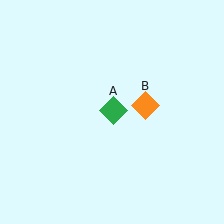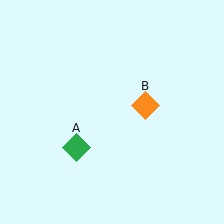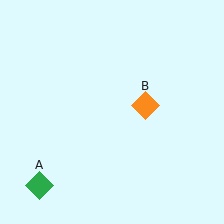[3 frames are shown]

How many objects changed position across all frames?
1 object changed position: green diamond (object A).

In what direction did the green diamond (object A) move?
The green diamond (object A) moved down and to the left.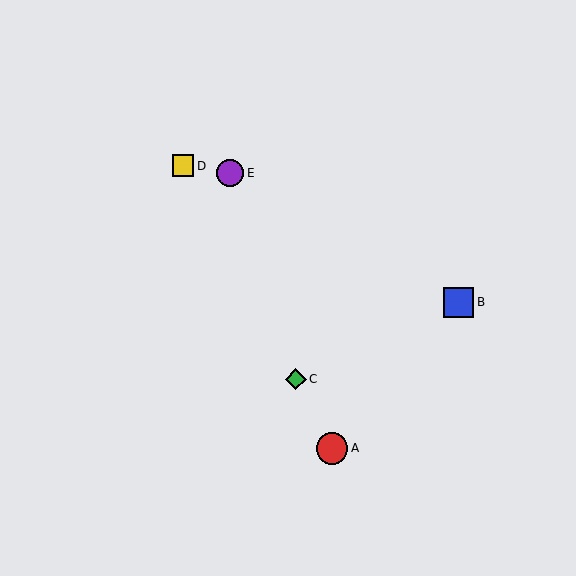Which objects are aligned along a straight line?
Objects A, C, D are aligned along a straight line.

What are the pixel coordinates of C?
Object C is at (296, 379).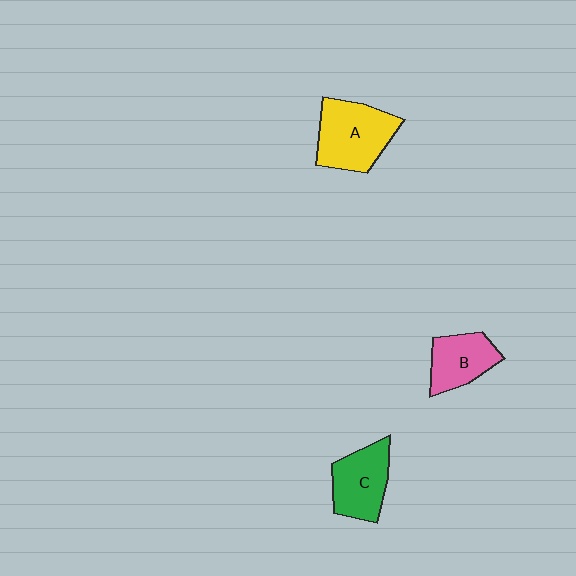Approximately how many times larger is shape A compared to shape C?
Approximately 1.2 times.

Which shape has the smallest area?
Shape B (pink).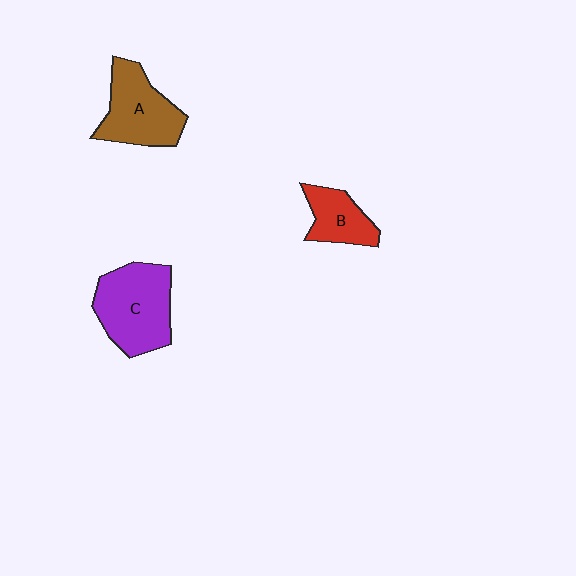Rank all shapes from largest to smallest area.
From largest to smallest: C (purple), A (brown), B (red).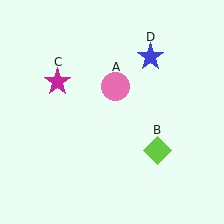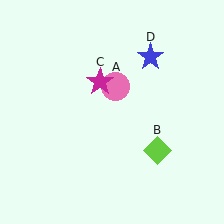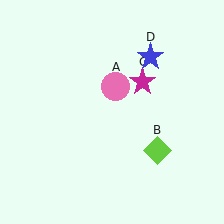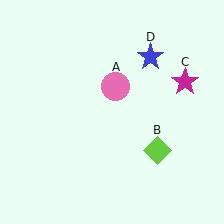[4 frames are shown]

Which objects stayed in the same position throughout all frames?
Pink circle (object A) and lime diamond (object B) and blue star (object D) remained stationary.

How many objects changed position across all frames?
1 object changed position: magenta star (object C).